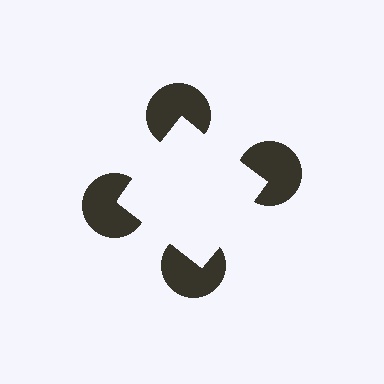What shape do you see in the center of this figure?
An illusory square — its edges are inferred from the aligned wedge cuts in the pac-man discs, not physically drawn.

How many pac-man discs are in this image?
There are 4 — one at each vertex of the illusory square.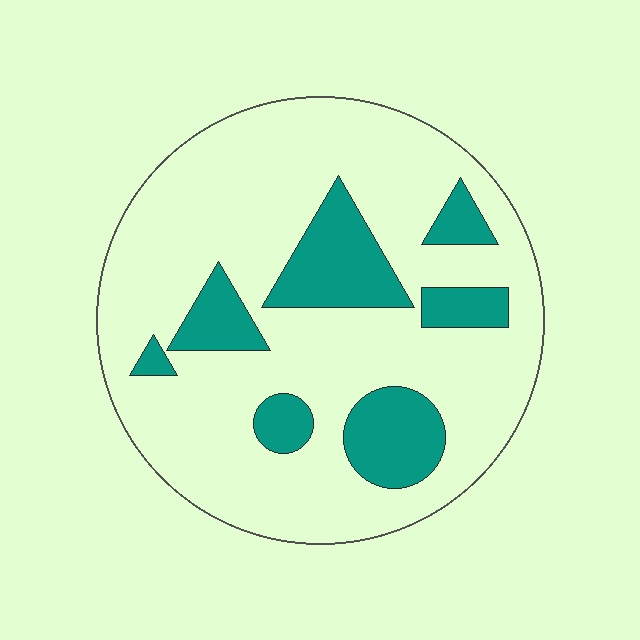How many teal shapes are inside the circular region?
7.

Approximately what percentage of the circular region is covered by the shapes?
Approximately 20%.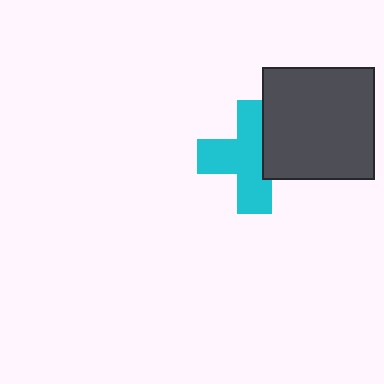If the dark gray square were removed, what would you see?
You would see the complete cyan cross.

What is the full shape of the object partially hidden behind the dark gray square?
The partially hidden object is a cyan cross.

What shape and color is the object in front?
The object in front is a dark gray square.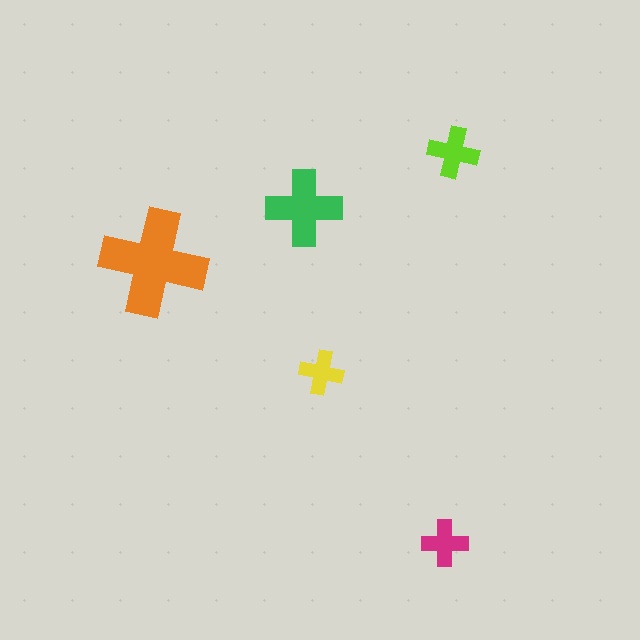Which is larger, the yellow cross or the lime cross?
The lime one.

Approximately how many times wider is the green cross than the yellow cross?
About 1.5 times wider.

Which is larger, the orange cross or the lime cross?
The orange one.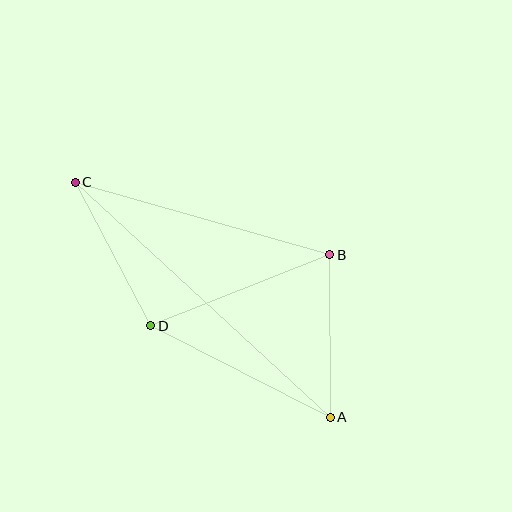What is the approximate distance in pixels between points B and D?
The distance between B and D is approximately 193 pixels.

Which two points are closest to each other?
Points A and B are closest to each other.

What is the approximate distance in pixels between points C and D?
The distance between C and D is approximately 163 pixels.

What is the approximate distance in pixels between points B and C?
The distance between B and C is approximately 265 pixels.